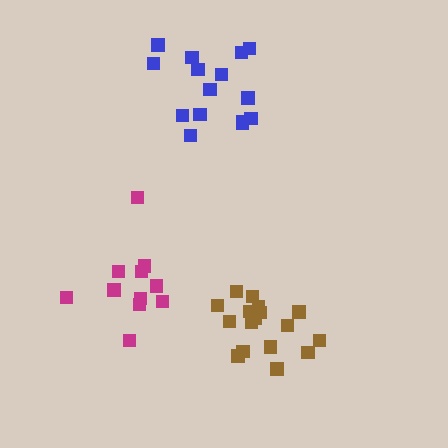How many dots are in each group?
Group 1: 15 dots, Group 2: 17 dots, Group 3: 11 dots (43 total).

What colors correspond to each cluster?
The clusters are colored: blue, brown, magenta.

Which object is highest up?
The blue cluster is topmost.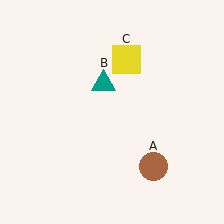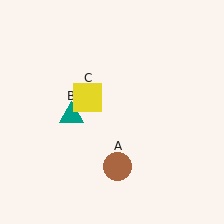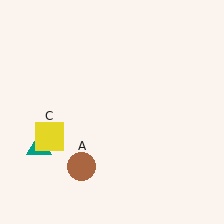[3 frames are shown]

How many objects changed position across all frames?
3 objects changed position: brown circle (object A), teal triangle (object B), yellow square (object C).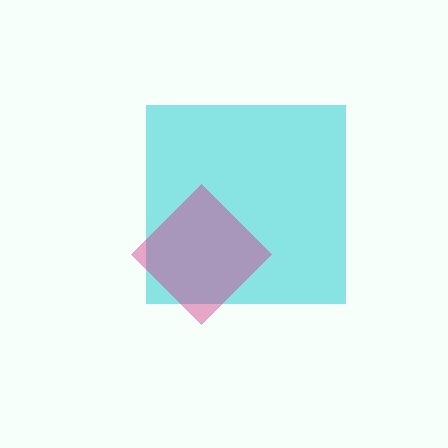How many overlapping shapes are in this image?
There are 2 overlapping shapes in the image.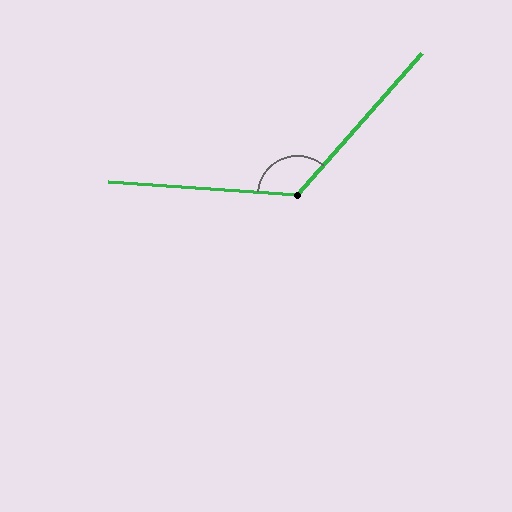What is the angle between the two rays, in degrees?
Approximately 128 degrees.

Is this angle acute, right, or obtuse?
It is obtuse.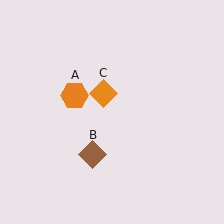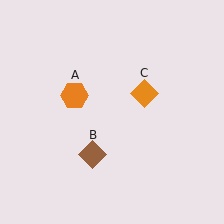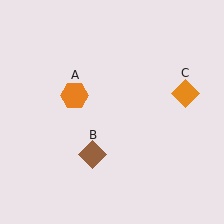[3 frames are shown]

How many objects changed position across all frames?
1 object changed position: orange diamond (object C).